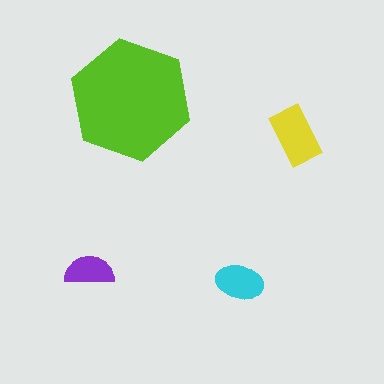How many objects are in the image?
There are 4 objects in the image.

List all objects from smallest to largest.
The purple semicircle, the cyan ellipse, the yellow rectangle, the lime hexagon.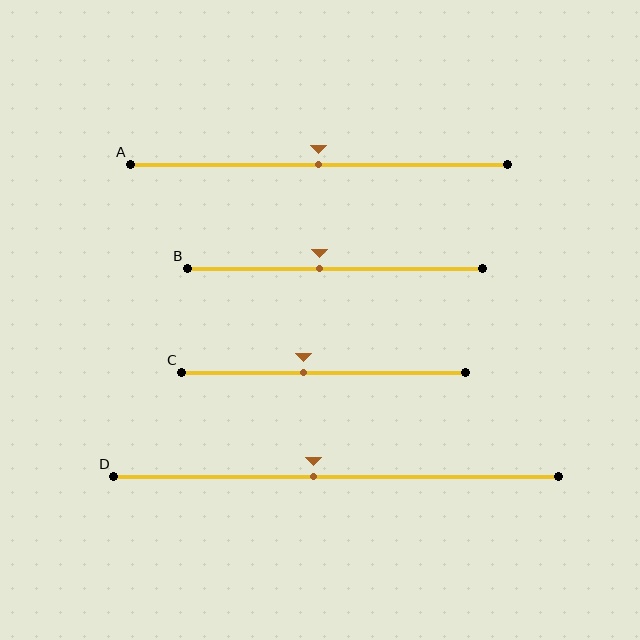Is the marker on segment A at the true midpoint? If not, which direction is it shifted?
Yes, the marker on segment A is at the true midpoint.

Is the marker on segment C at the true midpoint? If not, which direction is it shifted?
No, the marker on segment C is shifted to the left by about 7% of the segment length.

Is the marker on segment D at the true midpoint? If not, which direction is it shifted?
No, the marker on segment D is shifted to the left by about 5% of the segment length.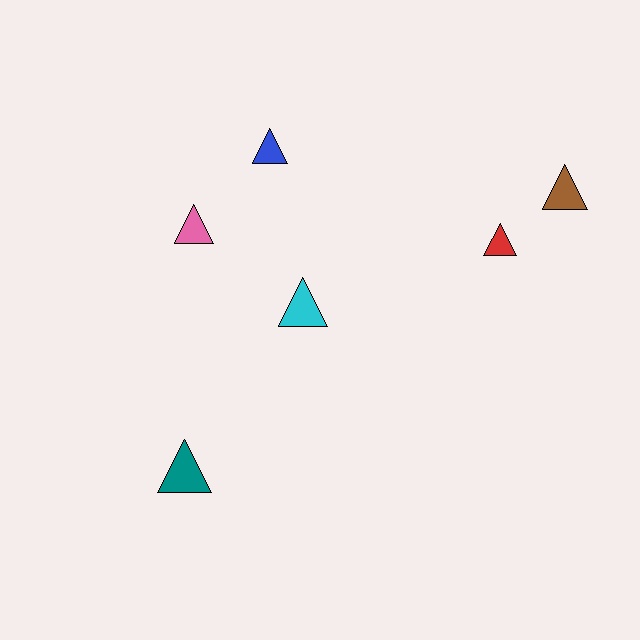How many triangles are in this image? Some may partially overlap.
There are 6 triangles.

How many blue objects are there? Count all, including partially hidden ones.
There is 1 blue object.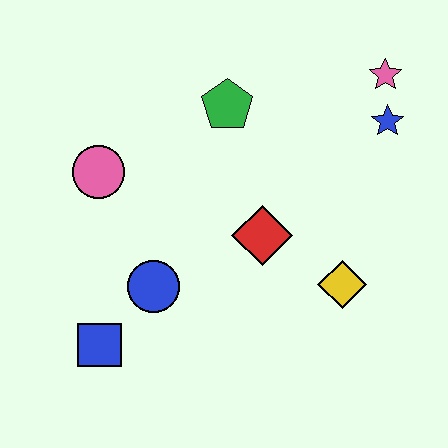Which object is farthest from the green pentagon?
The blue square is farthest from the green pentagon.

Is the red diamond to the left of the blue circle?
No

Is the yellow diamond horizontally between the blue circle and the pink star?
Yes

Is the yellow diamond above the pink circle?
No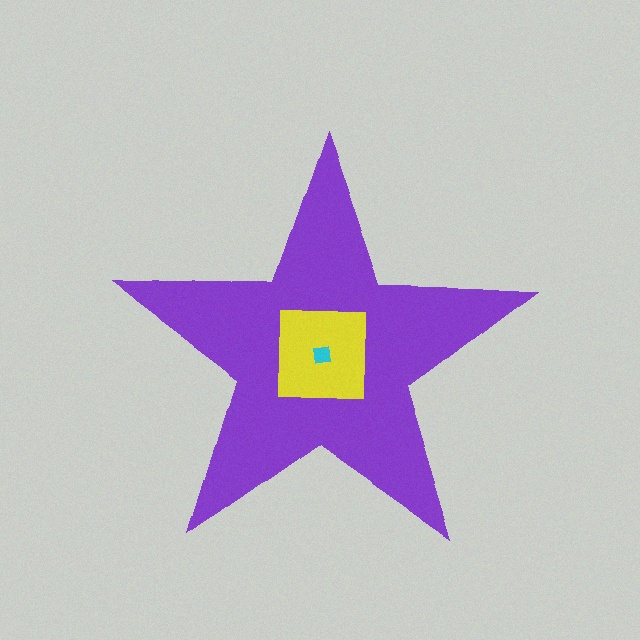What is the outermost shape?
The purple star.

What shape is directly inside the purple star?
The yellow square.